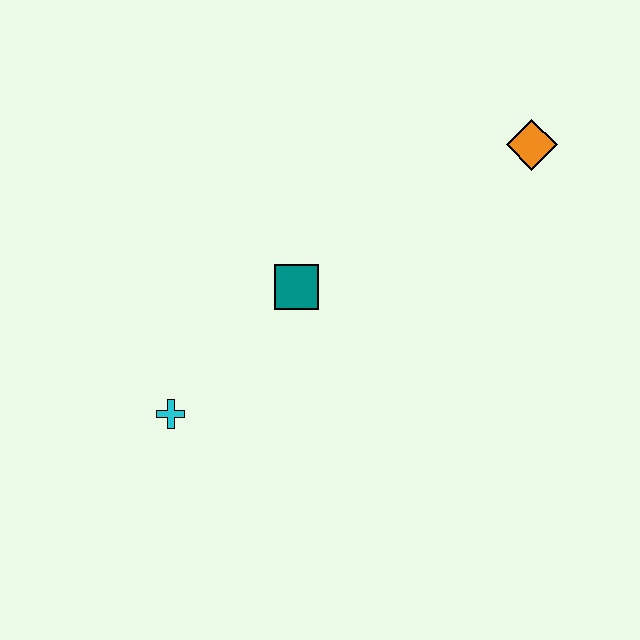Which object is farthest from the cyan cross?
The orange diamond is farthest from the cyan cross.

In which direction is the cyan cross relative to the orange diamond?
The cyan cross is to the left of the orange diamond.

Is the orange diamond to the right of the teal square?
Yes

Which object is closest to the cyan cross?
The teal square is closest to the cyan cross.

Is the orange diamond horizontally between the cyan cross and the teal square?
No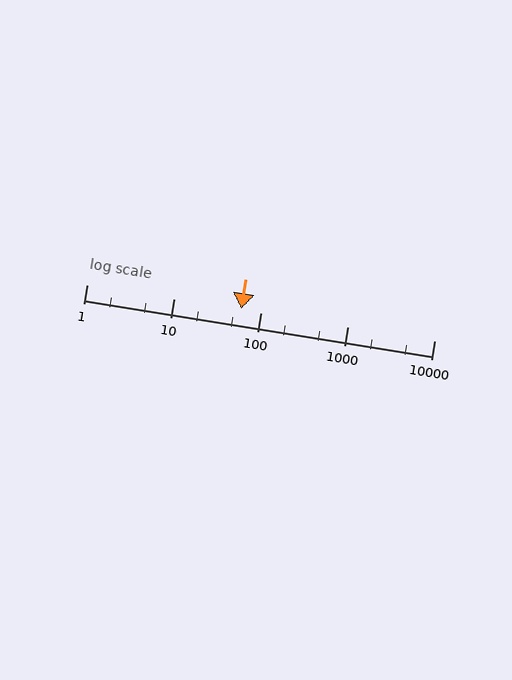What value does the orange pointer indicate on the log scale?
The pointer indicates approximately 60.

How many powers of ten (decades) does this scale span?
The scale spans 4 decades, from 1 to 10000.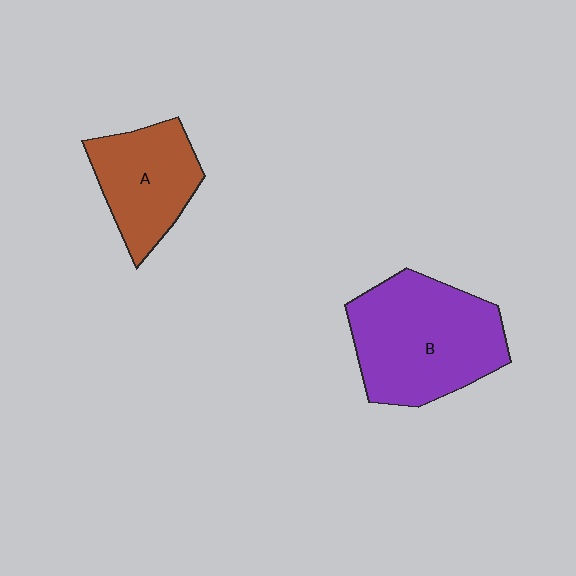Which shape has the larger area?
Shape B (purple).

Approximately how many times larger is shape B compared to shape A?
Approximately 1.6 times.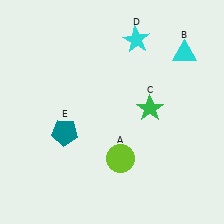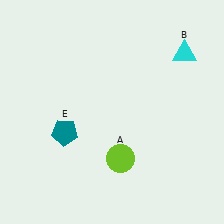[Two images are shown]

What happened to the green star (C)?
The green star (C) was removed in Image 2. It was in the top-right area of Image 1.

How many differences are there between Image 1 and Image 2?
There are 2 differences between the two images.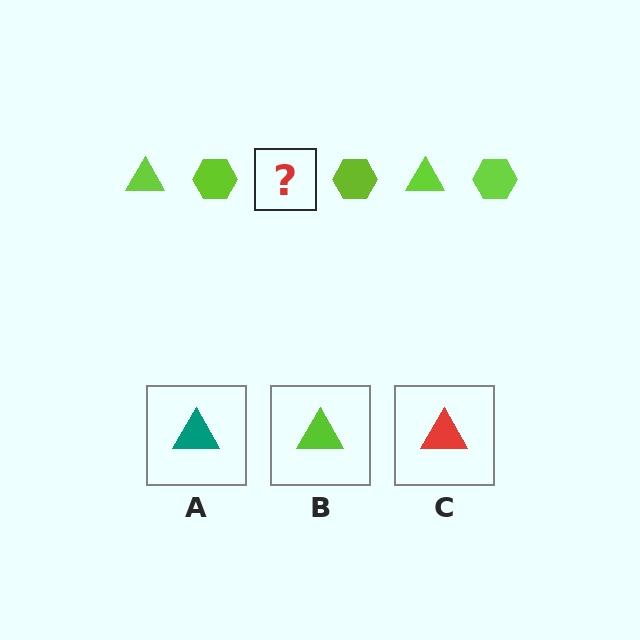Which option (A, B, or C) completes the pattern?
B.